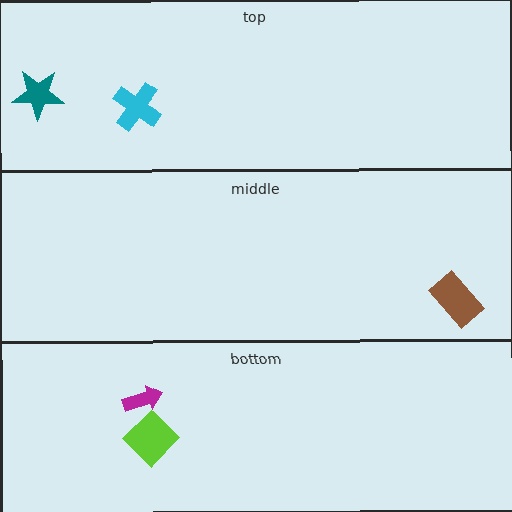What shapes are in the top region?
The teal star, the cyan cross.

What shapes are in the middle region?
The brown rectangle.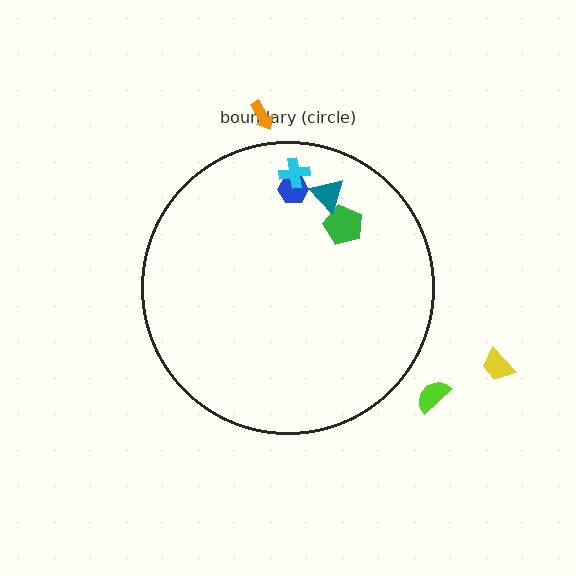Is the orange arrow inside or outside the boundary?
Outside.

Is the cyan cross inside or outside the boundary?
Inside.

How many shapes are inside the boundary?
4 inside, 3 outside.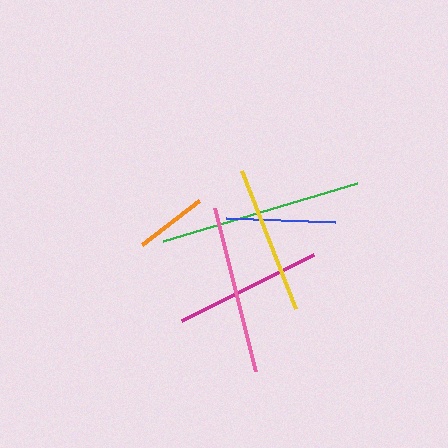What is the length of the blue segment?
The blue segment is approximately 109 pixels long.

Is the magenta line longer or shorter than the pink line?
The pink line is longer than the magenta line.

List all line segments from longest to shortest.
From longest to shortest: green, pink, yellow, magenta, blue, orange.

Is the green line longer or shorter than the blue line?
The green line is longer than the blue line.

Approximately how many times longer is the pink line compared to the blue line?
The pink line is approximately 1.5 times the length of the blue line.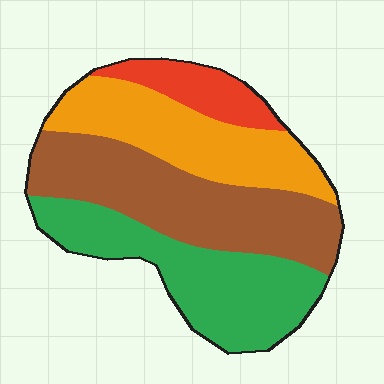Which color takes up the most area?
Brown, at roughly 35%.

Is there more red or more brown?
Brown.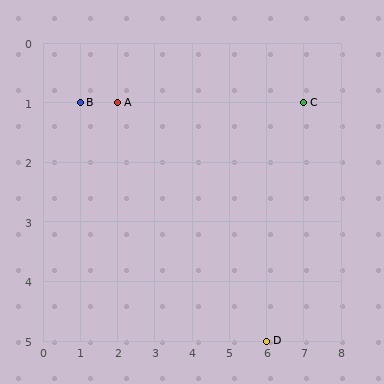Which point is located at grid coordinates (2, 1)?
Point A is at (2, 1).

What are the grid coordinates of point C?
Point C is at grid coordinates (7, 1).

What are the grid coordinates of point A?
Point A is at grid coordinates (2, 1).